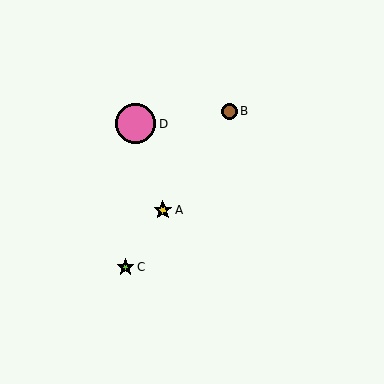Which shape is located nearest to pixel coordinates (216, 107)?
The brown circle (labeled B) at (229, 111) is nearest to that location.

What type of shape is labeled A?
Shape A is a yellow star.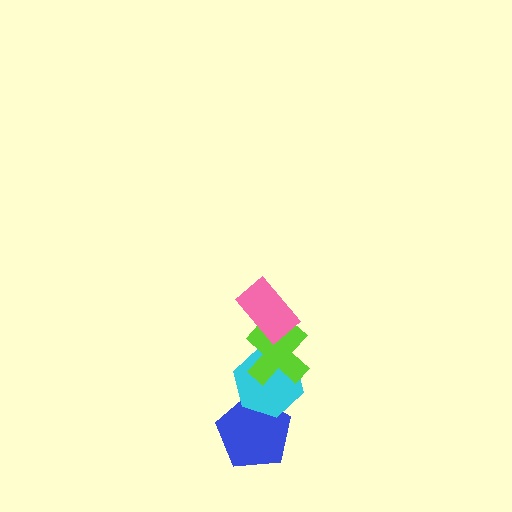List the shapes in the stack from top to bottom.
From top to bottom: the pink rectangle, the lime cross, the cyan hexagon, the blue pentagon.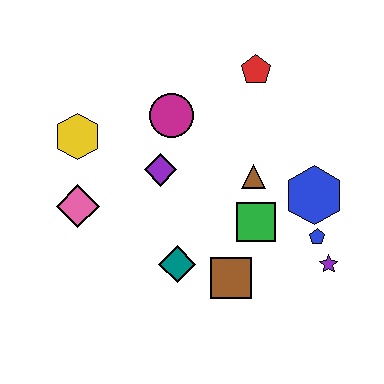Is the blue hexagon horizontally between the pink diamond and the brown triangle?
No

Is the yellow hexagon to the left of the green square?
Yes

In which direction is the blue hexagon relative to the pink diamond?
The blue hexagon is to the right of the pink diamond.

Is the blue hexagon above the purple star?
Yes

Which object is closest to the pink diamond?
The yellow hexagon is closest to the pink diamond.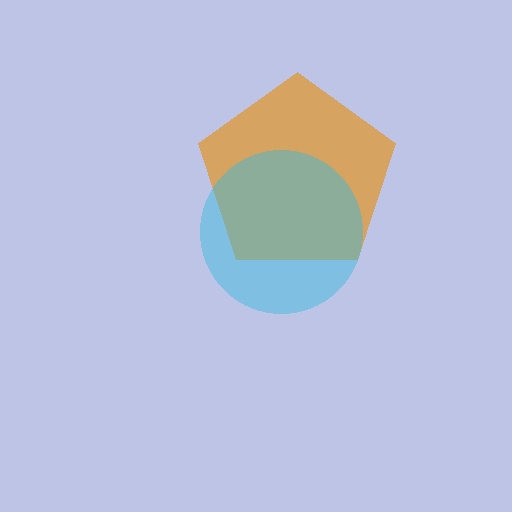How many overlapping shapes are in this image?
There are 2 overlapping shapes in the image.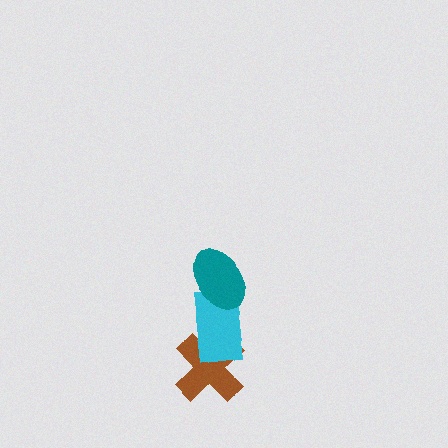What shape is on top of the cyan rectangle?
The teal ellipse is on top of the cyan rectangle.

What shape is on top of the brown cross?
The cyan rectangle is on top of the brown cross.